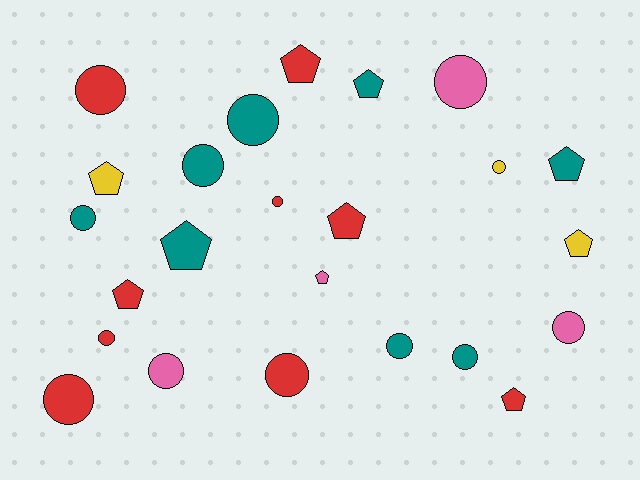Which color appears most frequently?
Red, with 9 objects.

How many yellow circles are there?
There is 1 yellow circle.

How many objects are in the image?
There are 24 objects.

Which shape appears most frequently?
Circle, with 14 objects.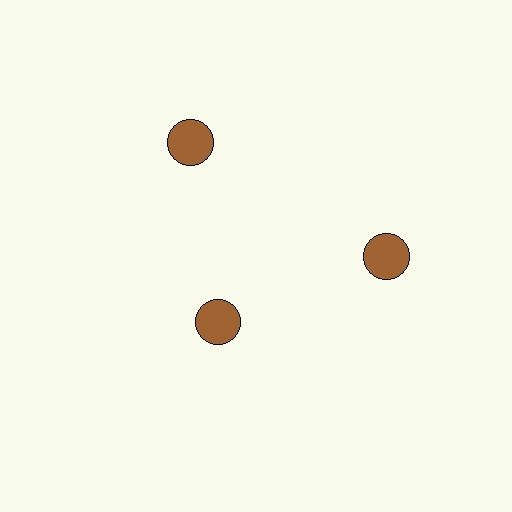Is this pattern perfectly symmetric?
No. The 3 brown circles are arranged in a ring, but one element near the 7 o'clock position is pulled inward toward the center, breaking the 3-fold rotational symmetry.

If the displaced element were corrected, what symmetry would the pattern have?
It would have 3-fold rotational symmetry — the pattern would map onto itself every 120 degrees.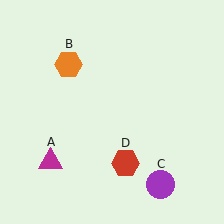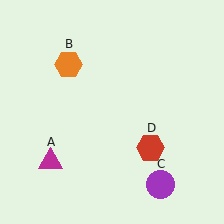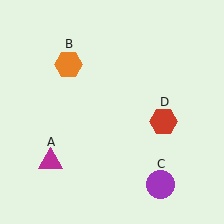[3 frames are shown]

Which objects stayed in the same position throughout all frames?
Magenta triangle (object A) and orange hexagon (object B) and purple circle (object C) remained stationary.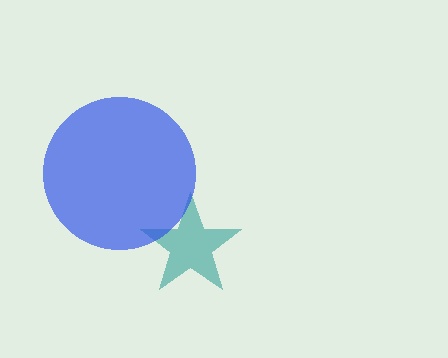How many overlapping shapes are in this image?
There are 2 overlapping shapes in the image.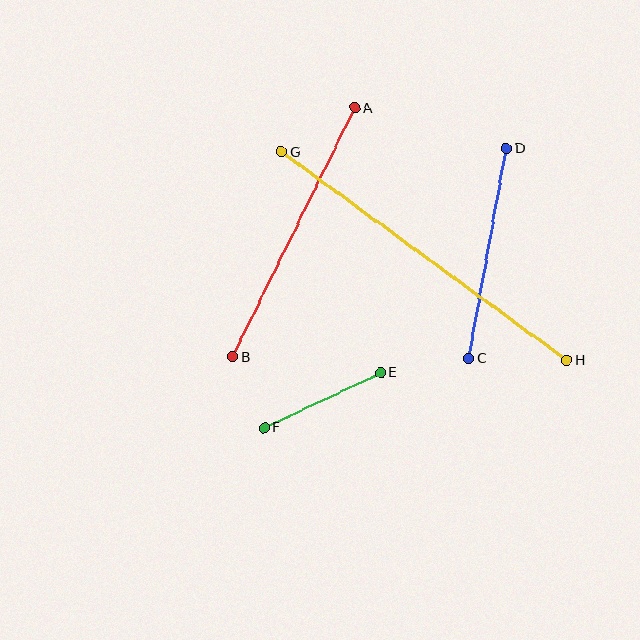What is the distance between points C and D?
The distance is approximately 213 pixels.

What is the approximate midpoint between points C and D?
The midpoint is at approximately (487, 253) pixels.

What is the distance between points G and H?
The distance is approximately 354 pixels.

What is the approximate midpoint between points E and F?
The midpoint is at approximately (323, 400) pixels.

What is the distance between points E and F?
The distance is approximately 129 pixels.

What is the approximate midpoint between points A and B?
The midpoint is at approximately (294, 232) pixels.